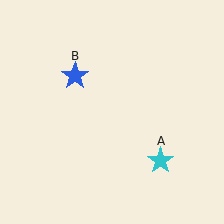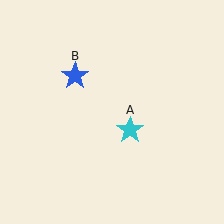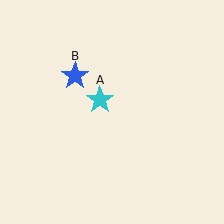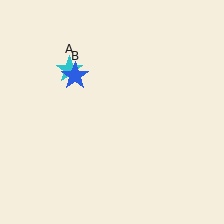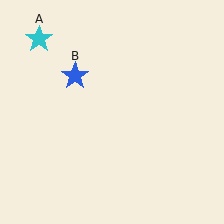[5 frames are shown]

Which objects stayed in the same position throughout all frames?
Blue star (object B) remained stationary.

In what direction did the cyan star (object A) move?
The cyan star (object A) moved up and to the left.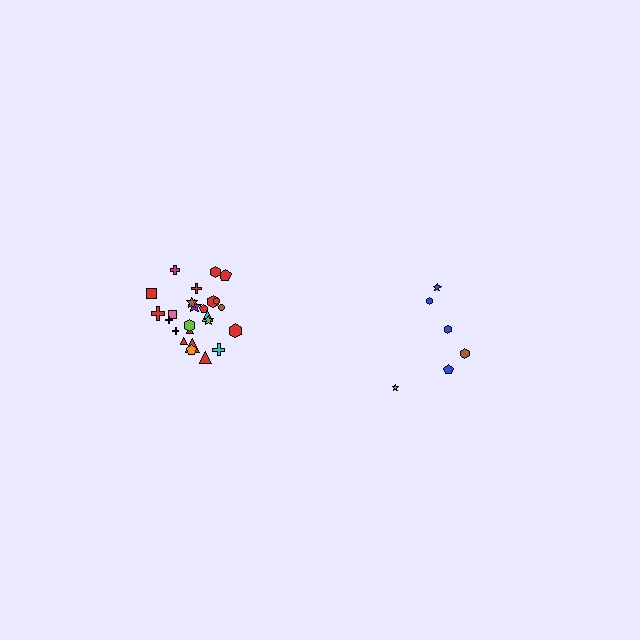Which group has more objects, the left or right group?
The left group.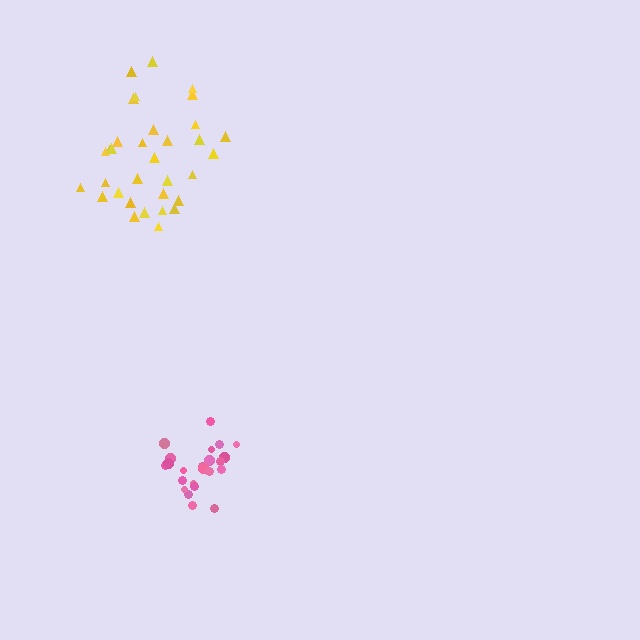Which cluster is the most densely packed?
Pink.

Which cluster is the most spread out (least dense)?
Yellow.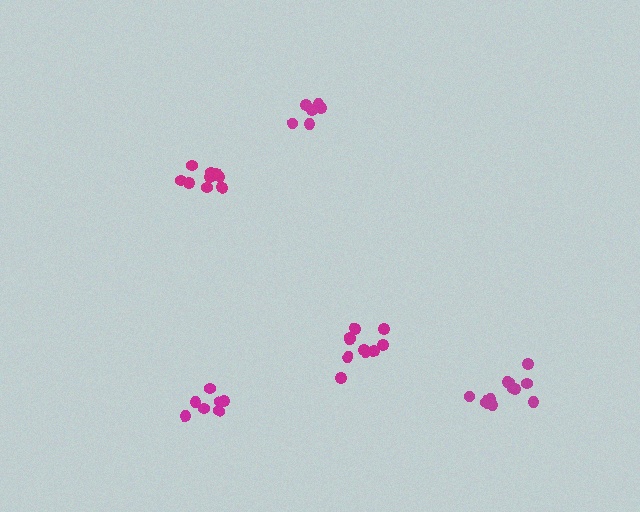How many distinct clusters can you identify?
There are 5 distinct clusters.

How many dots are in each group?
Group 1: 10 dots, Group 2: 7 dots, Group 3: 6 dots, Group 4: 10 dots, Group 5: 12 dots (45 total).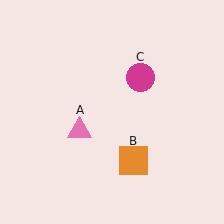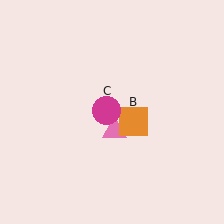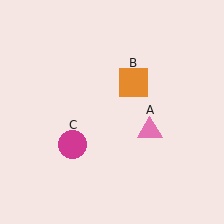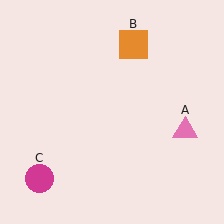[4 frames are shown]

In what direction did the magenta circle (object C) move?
The magenta circle (object C) moved down and to the left.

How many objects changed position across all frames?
3 objects changed position: pink triangle (object A), orange square (object B), magenta circle (object C).